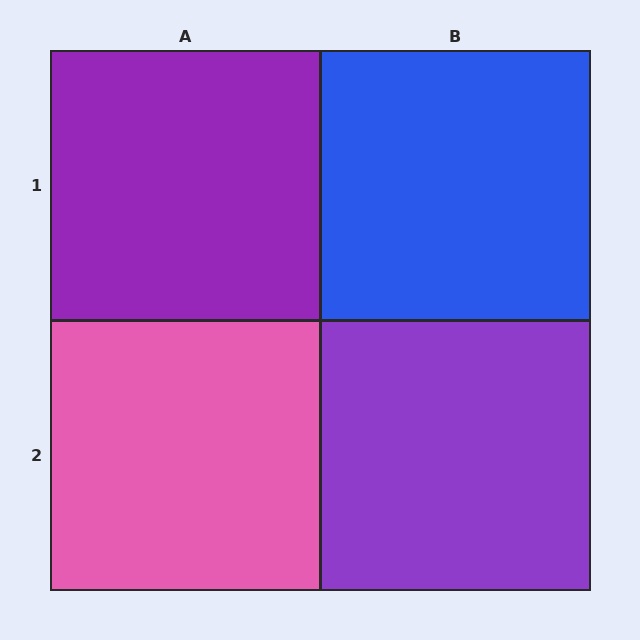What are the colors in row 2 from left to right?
Pink, purple.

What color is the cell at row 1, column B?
Blue.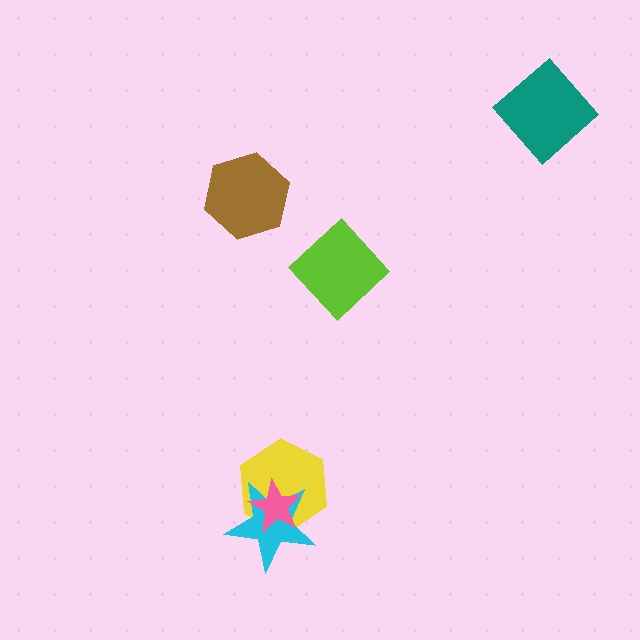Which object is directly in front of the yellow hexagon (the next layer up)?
The cyan star is directly in front of the yellow hexagon.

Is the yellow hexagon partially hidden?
Yes, it is partially covered by another shape.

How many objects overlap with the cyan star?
2 objects overlap with the cyan star.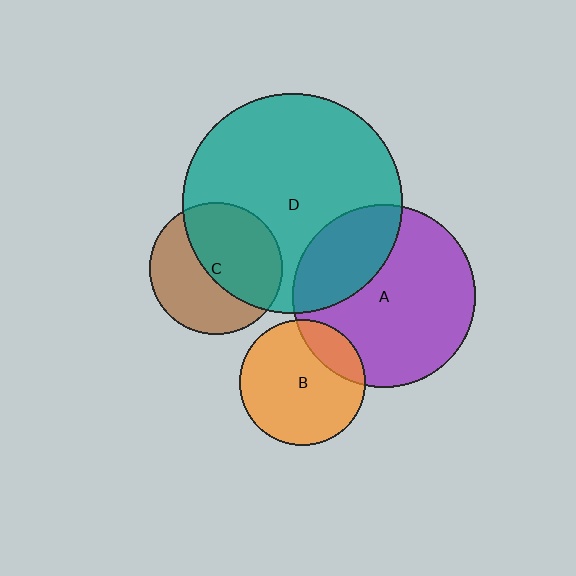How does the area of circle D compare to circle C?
Approximately 2.8 times.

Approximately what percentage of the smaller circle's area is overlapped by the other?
Approximately 30%.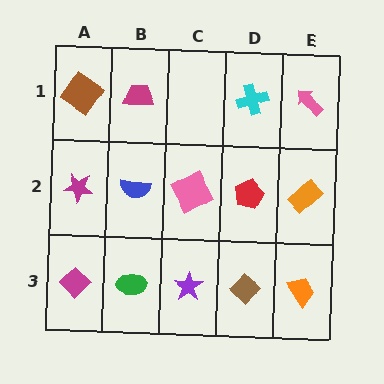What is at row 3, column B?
A green ellipse.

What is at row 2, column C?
A pink square.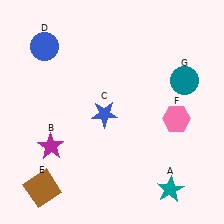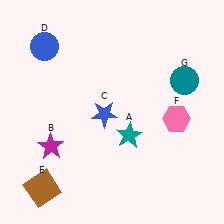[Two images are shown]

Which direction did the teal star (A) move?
The teal star (A) moved up.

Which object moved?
The teal star (A) moved up.